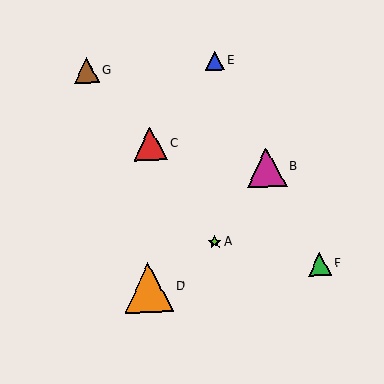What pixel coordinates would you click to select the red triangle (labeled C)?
Click at (150, 144) to select the red triangle C.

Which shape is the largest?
The orange triangle (labeled D) is the largest.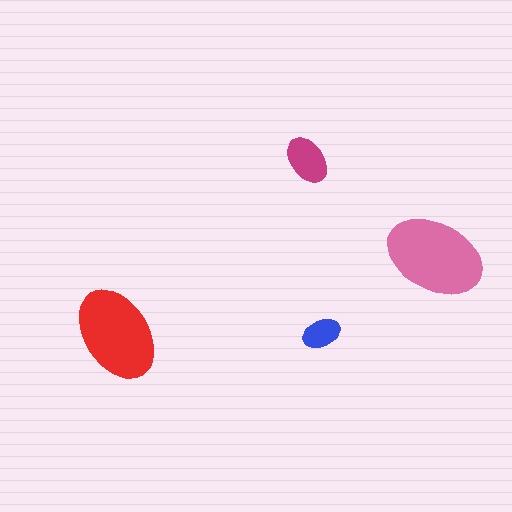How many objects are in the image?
There are 4 objects in the image.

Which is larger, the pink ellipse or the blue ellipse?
The pink one.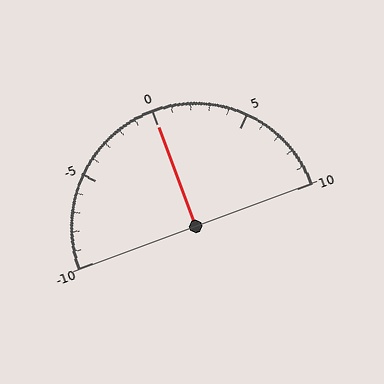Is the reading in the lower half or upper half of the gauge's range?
The reading is in the upper half of the range (-10 to 10).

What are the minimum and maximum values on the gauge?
The gauge ranges from -10 to 10.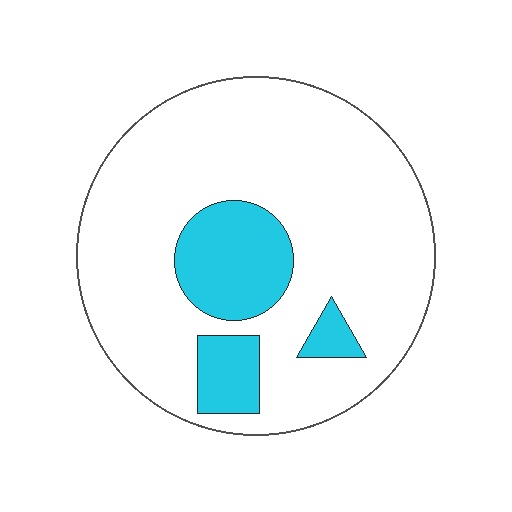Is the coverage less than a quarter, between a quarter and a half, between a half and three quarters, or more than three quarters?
Less than a quarter.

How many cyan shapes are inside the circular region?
3.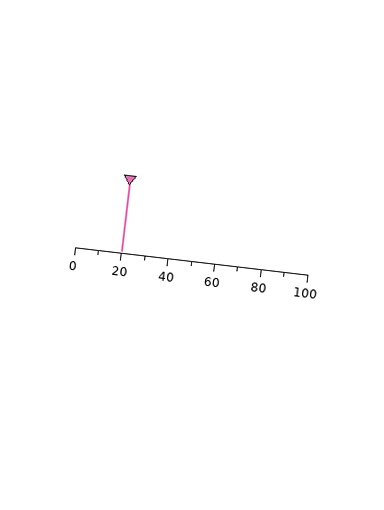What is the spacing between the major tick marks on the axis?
The major ticks are spaced 20 apart.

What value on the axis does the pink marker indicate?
The marker indicates approximately 20.